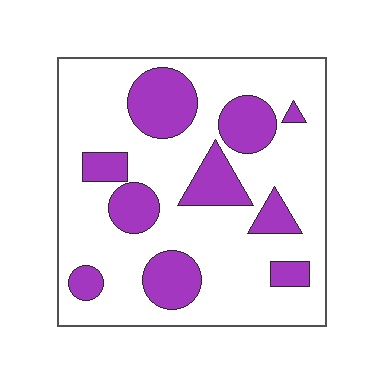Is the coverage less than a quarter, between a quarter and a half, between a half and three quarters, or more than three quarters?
Between a quarter and a half.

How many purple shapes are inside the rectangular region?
10.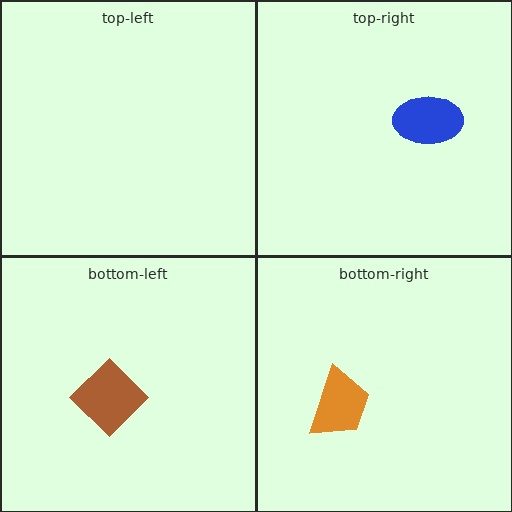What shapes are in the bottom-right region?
The orange trapezoid.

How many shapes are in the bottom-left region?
1.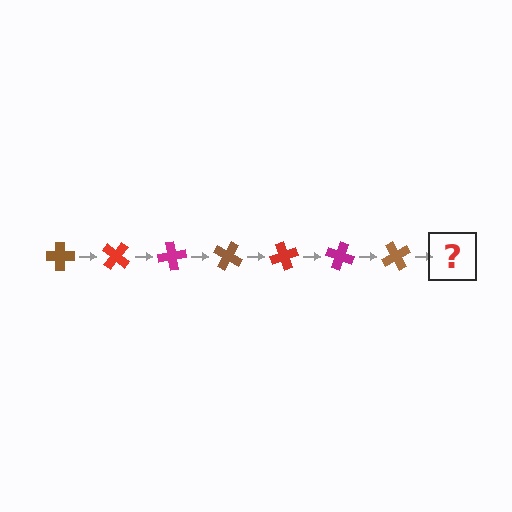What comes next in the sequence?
The next element should be a red cross, rotated 280 degrees from the start.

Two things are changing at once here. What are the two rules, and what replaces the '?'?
The two rules are that it rotates 40 degrees each step and the color cycles through brown, red, and magenta. The '?' should be a red cross, rotated 280 degrees from the start.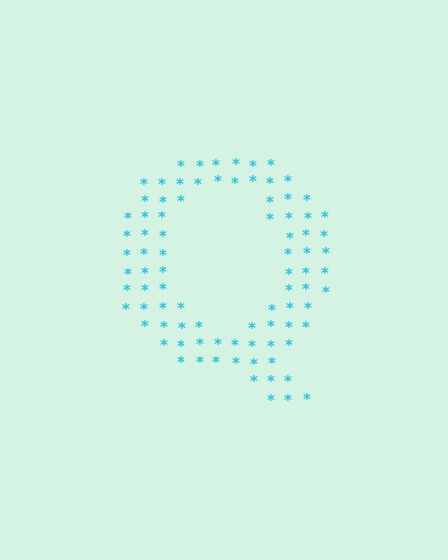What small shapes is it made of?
It is made of small asterisks.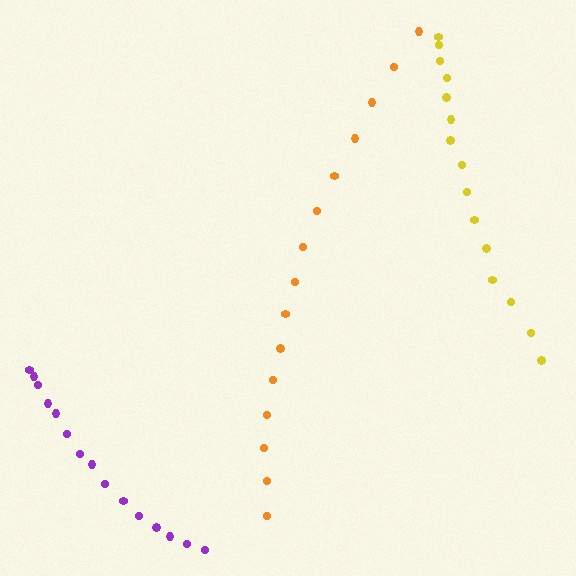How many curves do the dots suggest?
There are 3 distinct paths.